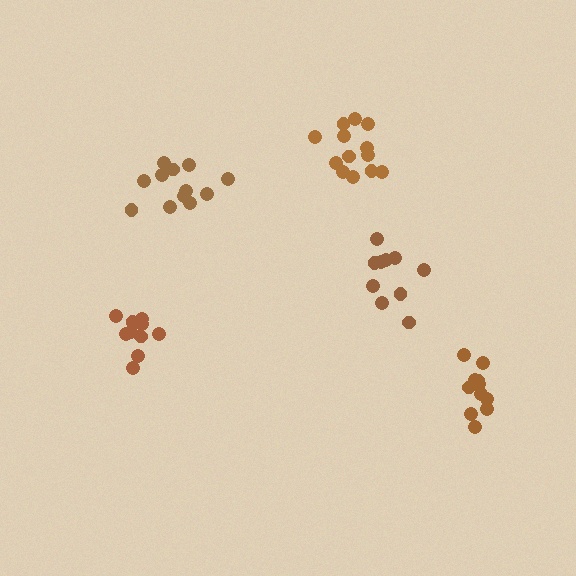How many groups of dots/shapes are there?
There are 5 groups.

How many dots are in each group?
Group 1: 11 dots, Group 2: 10 dots, Group 3: 10 dots, Group 4: 12 dots, Group 5: 13 dots (56 total).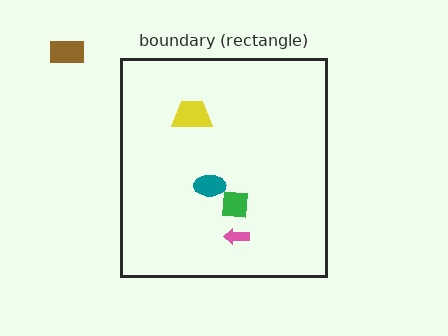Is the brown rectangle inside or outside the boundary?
Outside.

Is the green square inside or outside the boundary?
Inside.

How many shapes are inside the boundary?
4 inside, 1 outside.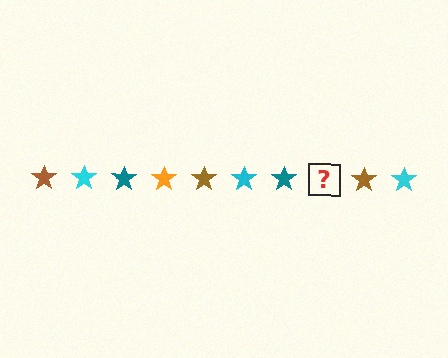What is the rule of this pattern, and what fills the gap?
The rule is that the pattern cycles through brown, cyan, teal, orange stars. The gap should be filled with an orange star.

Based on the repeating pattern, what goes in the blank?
The blank should be an orange star.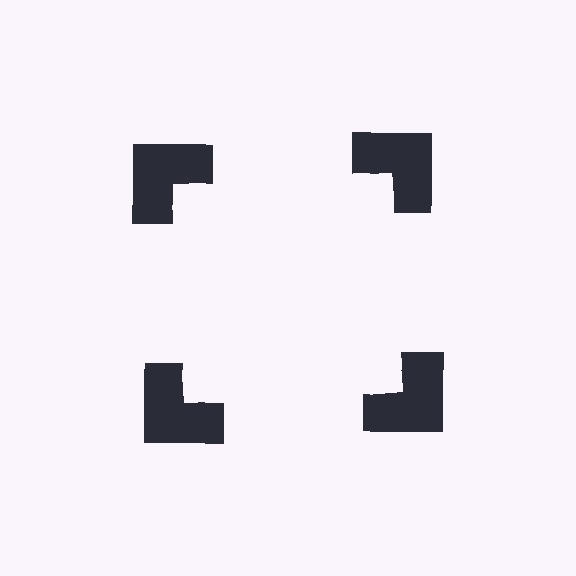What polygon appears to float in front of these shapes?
An illusory square — its edges are inferred from the aligned wedge cuts in the notched squares, not physically drawn.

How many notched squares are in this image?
There are 4 — one at each vertex of the illusory square.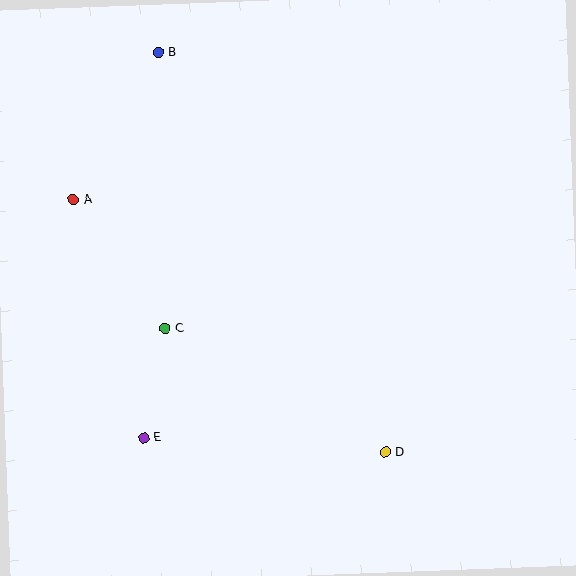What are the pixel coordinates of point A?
Point A is at (74, 200).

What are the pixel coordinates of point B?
Point B is at (158, 53).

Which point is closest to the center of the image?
Point C at (165, 328) is closest to the center.